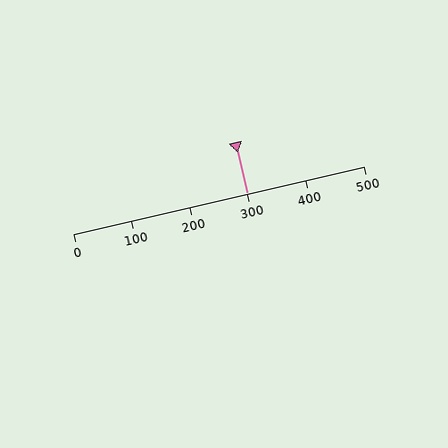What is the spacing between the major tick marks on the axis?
The major ticks are spaced 100 apart.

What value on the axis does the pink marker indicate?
The marker indicates approximately 300.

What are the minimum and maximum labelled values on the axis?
The axis runs from 0 to 500.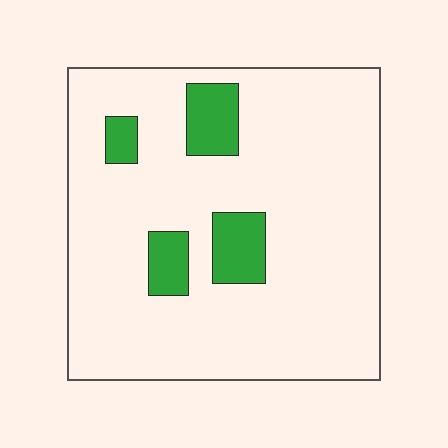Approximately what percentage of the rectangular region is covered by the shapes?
Approximately 10%.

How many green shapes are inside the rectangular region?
4.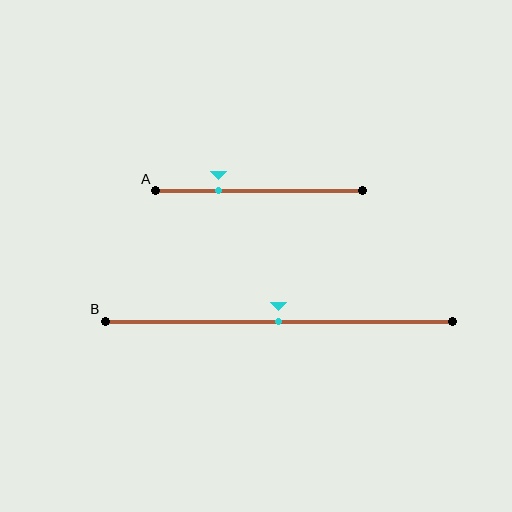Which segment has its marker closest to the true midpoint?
Segment B has its marker closest to the true midpoint.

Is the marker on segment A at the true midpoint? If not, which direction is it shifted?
No, the marker on segment A is shifted to the left by about 20% of the segment length.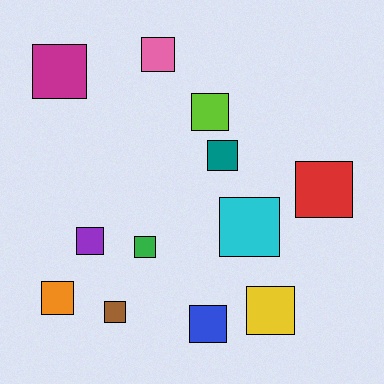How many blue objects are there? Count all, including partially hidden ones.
There is 1 blue object.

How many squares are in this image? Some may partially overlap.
There are 12 squares.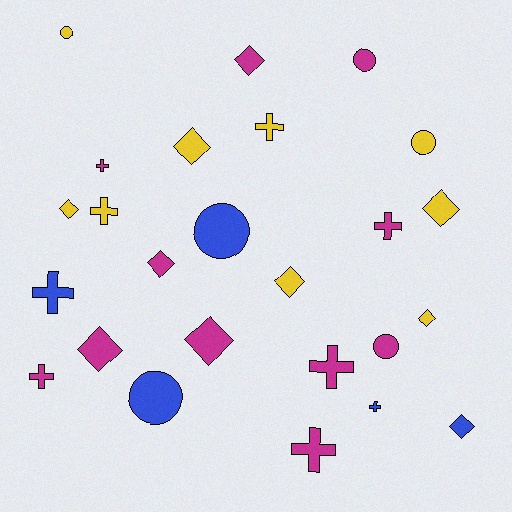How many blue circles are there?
There are 2 blue circles.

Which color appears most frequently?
Magenta, with 11 objects.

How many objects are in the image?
There are 25 objects.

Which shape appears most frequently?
Diamond, with 10 objects.